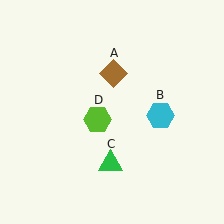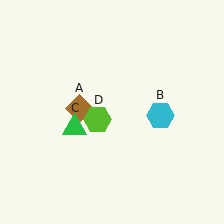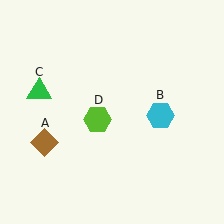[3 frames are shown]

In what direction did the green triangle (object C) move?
The green triangle (object C) moved up and to the left.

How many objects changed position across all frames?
2 objects changed position: brown diamond (object A), green triangle (object C).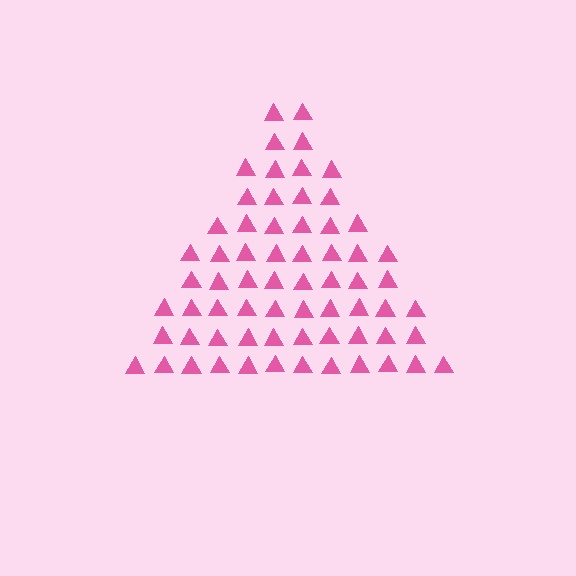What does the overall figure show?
The overall figure shows a triangle.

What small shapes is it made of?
It is made of small triangles.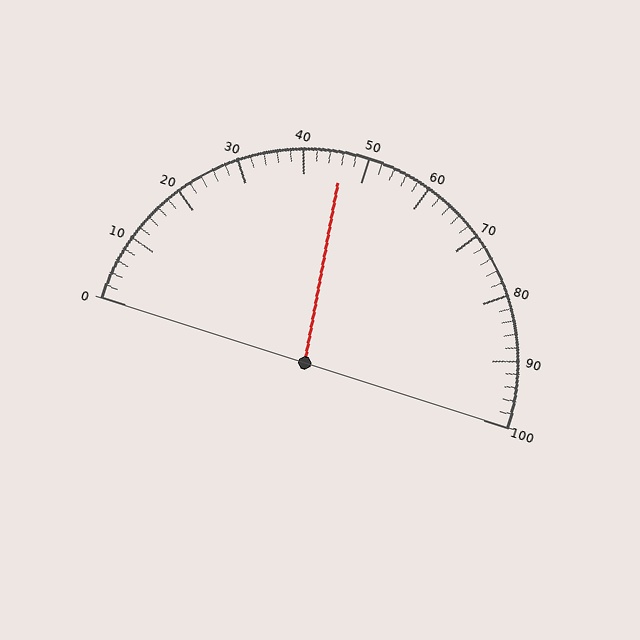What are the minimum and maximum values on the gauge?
The gauge ranges from 0 to 100.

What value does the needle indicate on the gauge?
The needle indicates approximately 46.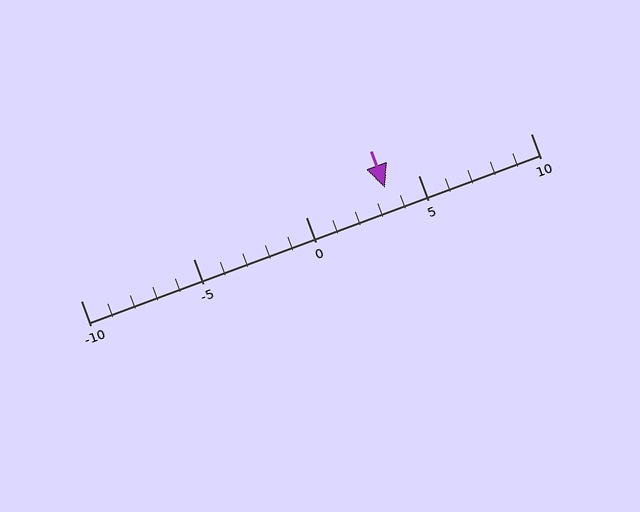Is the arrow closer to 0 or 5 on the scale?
The arrow is closer to 5.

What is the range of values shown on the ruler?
The ruler shows values from -10 to 10.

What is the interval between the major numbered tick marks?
The major tick marks are spaced 5 units apart.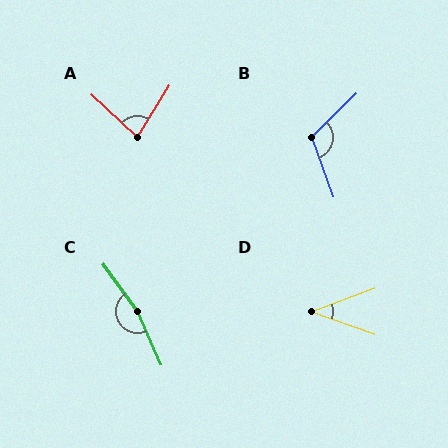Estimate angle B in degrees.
Approximately 114 degrees.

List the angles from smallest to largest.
D (40°), A (79°), B (114°), C (168°).